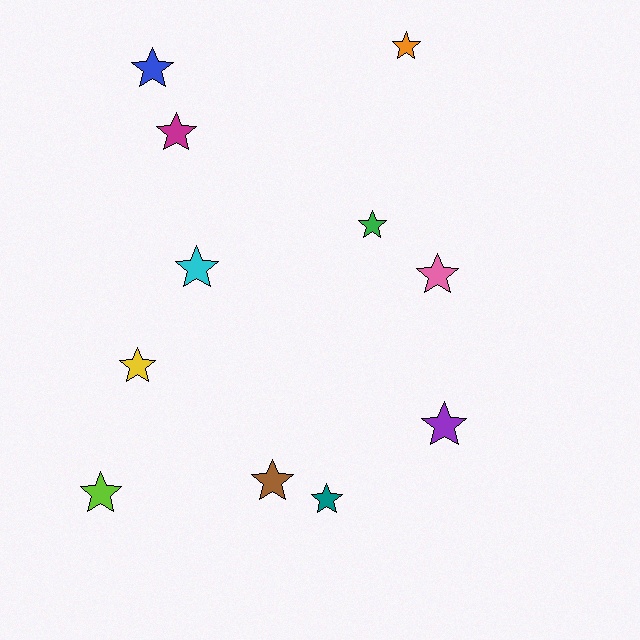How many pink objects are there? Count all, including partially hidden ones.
There is 1 pink object.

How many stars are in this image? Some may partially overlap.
There are 11 stars.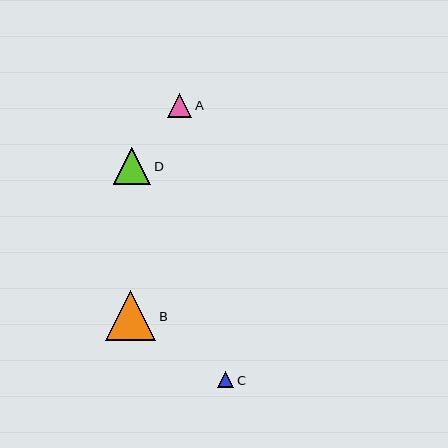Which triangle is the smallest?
Triangle C is the smallest with a size of approximately 16 pixels.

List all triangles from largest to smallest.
From largest to smallest: B, D, A, C.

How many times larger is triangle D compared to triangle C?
Triangle D is approximately 2.3 times the size of triangle C.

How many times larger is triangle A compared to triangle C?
Triangle A is approximately 1.5 times the size of triangle C.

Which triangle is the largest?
Triangle B is the largest with a size of approximately 50 pixels.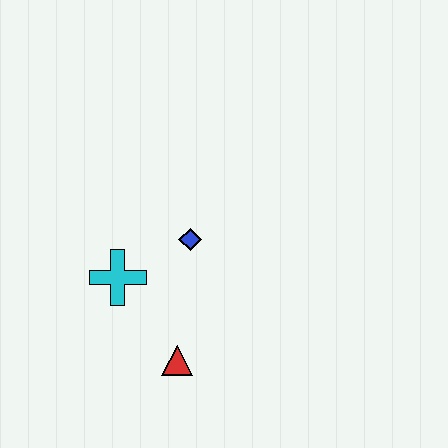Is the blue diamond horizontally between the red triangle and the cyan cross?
No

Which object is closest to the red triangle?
The cyan cross is closest to the red triangle.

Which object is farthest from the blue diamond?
The red triangle is farthest from the blue diamond.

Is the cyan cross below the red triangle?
No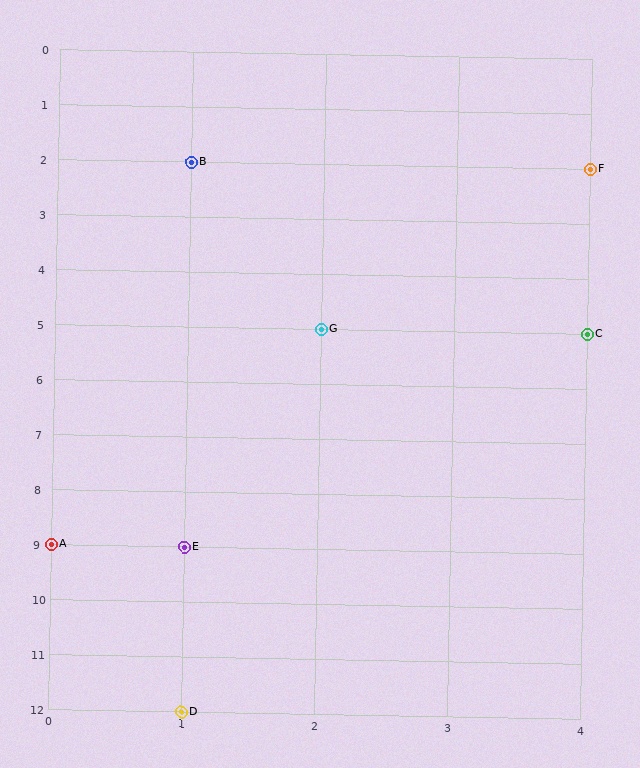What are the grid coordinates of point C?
Point C is at grid coordinates (4, 5).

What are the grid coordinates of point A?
Point A is at grid coordinates (0, 9).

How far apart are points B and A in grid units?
Points B and A are 1 column and 7 rows apart (about 7.1 grid units diagonally).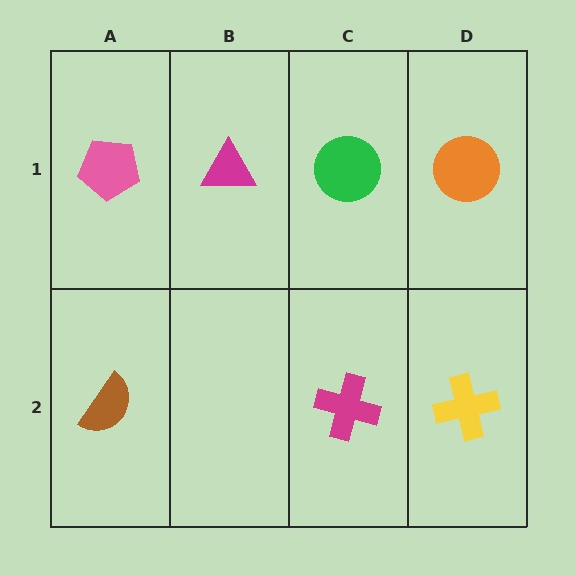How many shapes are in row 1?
4 shapes.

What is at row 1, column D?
An orange circle.